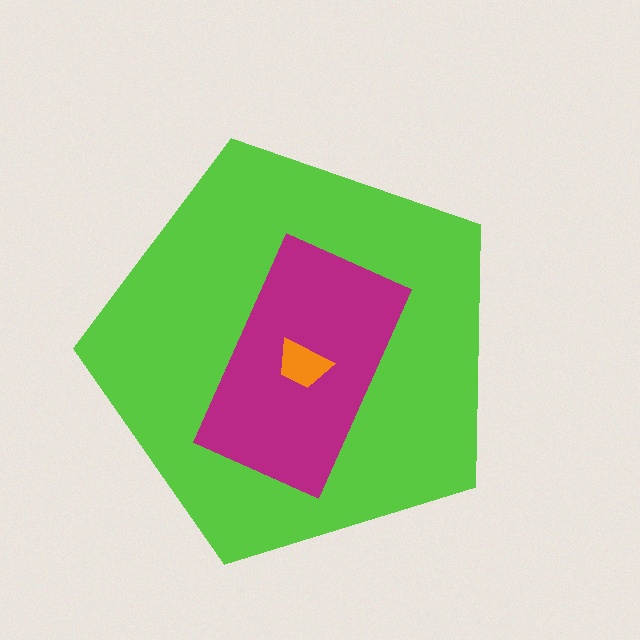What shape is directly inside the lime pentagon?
The magenta rectangle.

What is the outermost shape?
The lime pentagon.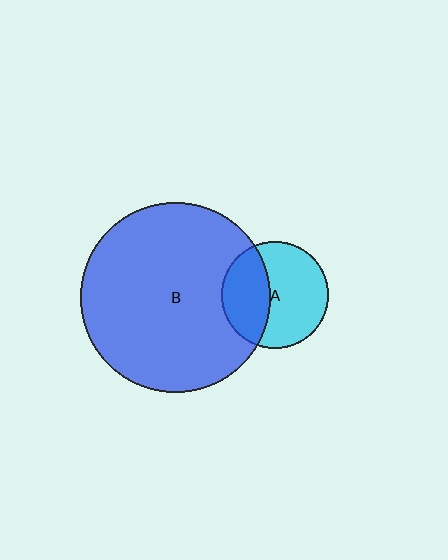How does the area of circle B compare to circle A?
Approximately 3.2 times.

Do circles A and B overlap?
Yes.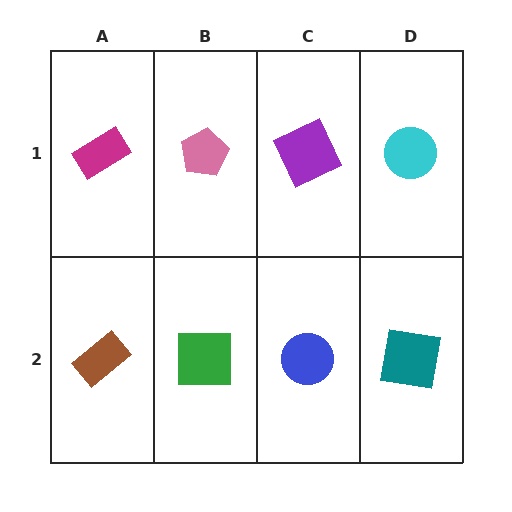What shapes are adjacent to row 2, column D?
A cyan circle (row 1, column D), a blue circle (row 2, column C).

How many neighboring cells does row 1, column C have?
3.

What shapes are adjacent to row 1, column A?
A brown rectangle (row 2, column A), a pink pentagon (row 1, column B).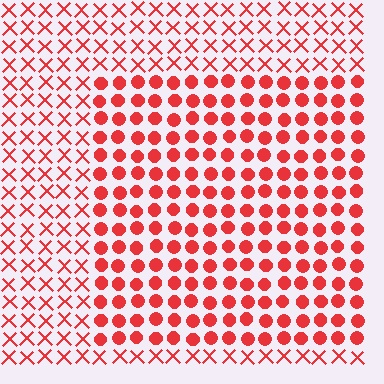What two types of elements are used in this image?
The image uses circles inside the rectangle region and X marks outside it.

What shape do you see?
I see a rectangle.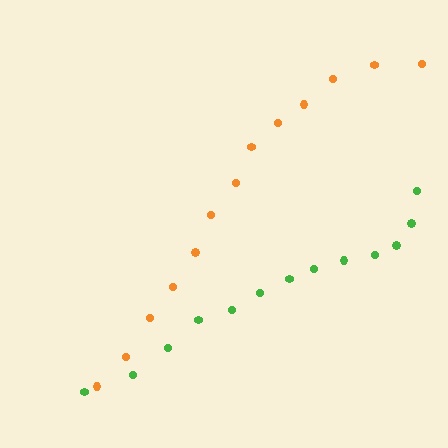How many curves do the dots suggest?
There are 2 distinct paths.